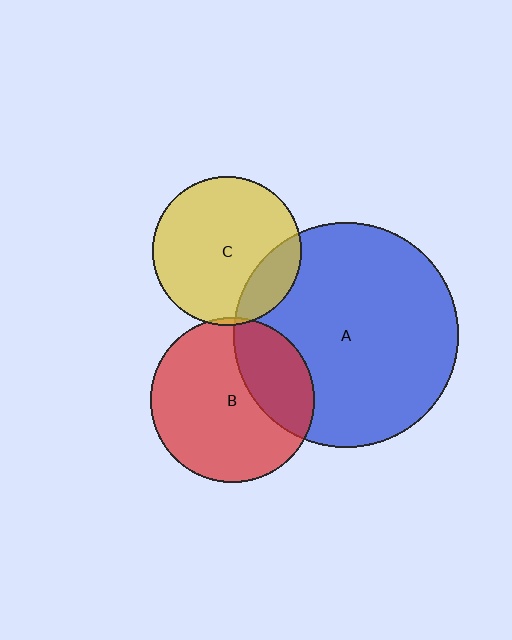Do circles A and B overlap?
Yes.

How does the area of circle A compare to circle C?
Approximately 2.3 times.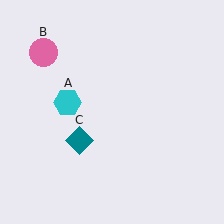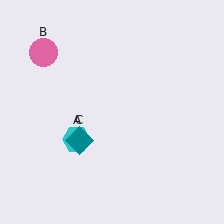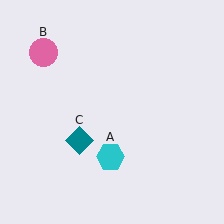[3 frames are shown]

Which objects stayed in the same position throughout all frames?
Pink circle (object B) and teal diamond (object C) remained stationary.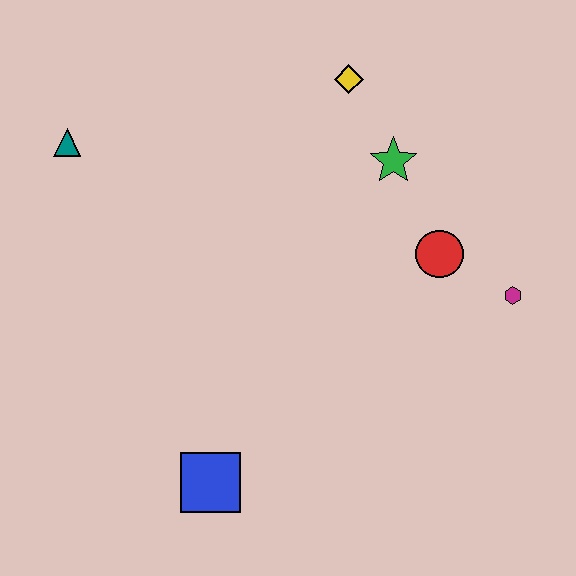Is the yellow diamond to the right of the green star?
No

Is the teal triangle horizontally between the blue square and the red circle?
No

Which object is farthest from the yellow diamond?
The blue square is farthest from the yellow diamond.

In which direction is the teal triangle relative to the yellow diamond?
The teal triangle is to the left of the yellow diamond.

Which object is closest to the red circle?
The magenta hexagon is closest to the red circle.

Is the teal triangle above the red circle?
Yes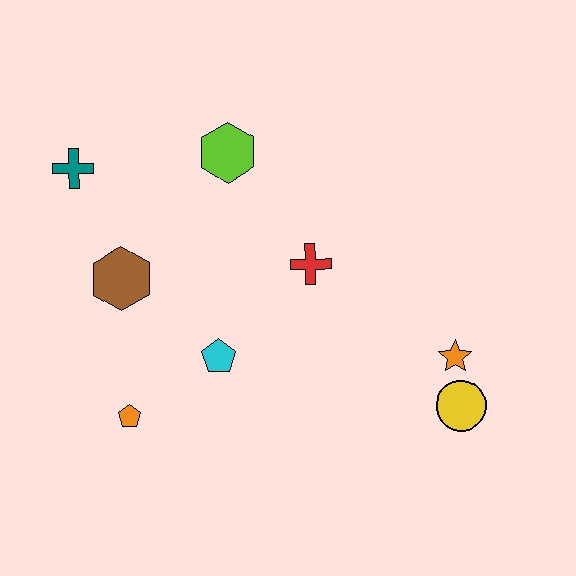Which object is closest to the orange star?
The yellow circle is closest to the orange star.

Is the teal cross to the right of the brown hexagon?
No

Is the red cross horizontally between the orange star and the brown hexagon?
Yes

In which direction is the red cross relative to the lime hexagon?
The red cross is below the lime hexagon.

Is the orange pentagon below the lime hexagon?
Yes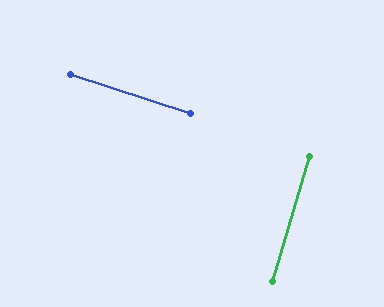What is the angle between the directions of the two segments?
Approximately 88 degrees.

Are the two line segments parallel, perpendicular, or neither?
Perpendicular — they meet at approximately 88°.